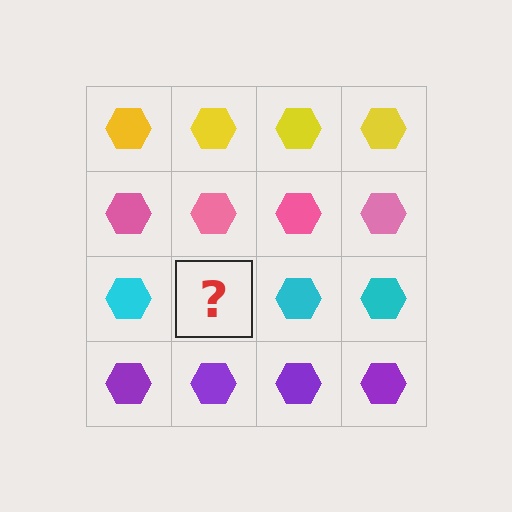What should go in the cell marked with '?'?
The missing cell should contain a cyan hexagon.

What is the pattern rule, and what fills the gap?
The rule is that each row has a consistent color. The gap should be filled with a cyan hexagon.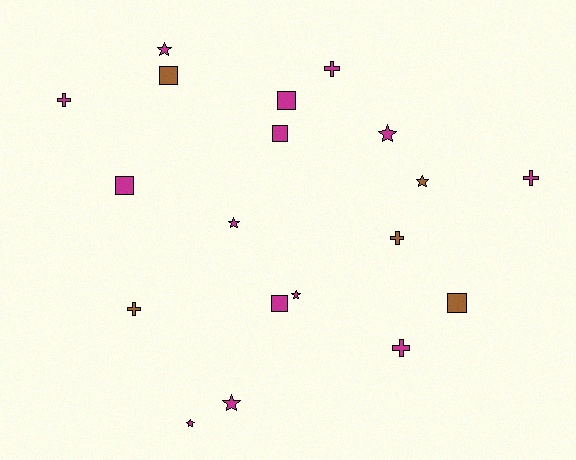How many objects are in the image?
There are 19 objects.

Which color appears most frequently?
Magenta, with 14 objects.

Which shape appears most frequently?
Star, with 7 objects.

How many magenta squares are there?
There are 4 magenta squares.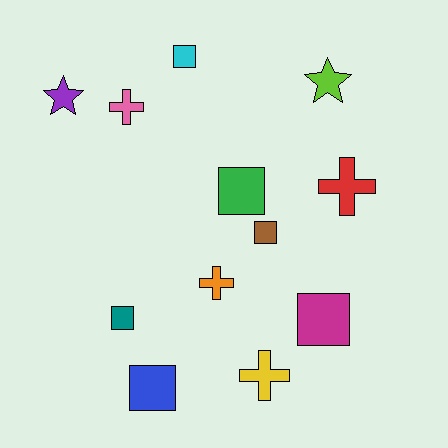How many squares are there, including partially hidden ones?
There are 6 squares.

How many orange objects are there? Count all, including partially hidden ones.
There is 1 orange object.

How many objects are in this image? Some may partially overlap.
There are 12 objects.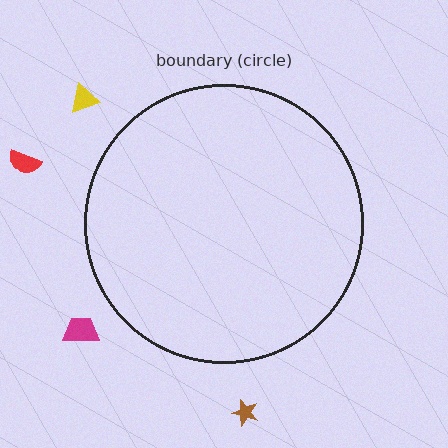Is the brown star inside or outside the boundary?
Outside.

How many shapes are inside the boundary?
0 inside, 4 outside.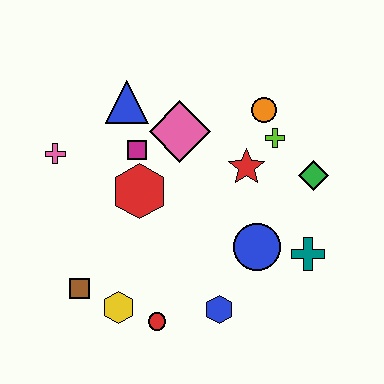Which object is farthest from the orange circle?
The brown square is farthest from the orange circle.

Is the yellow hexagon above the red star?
No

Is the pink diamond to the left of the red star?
Yes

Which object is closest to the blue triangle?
The magenta square is closest to the blue triangle.